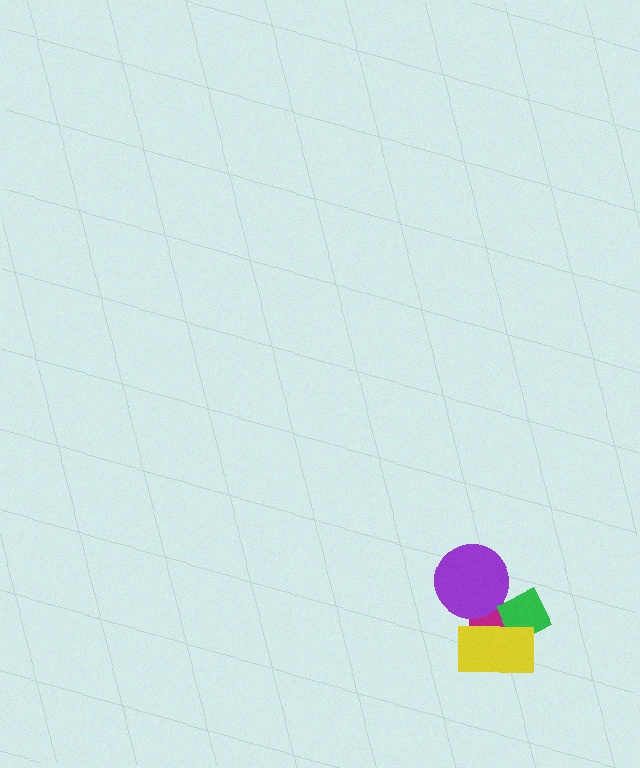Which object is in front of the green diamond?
The yellow rectangle is in front of the green diamond.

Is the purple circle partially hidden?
No, no other shape covers it.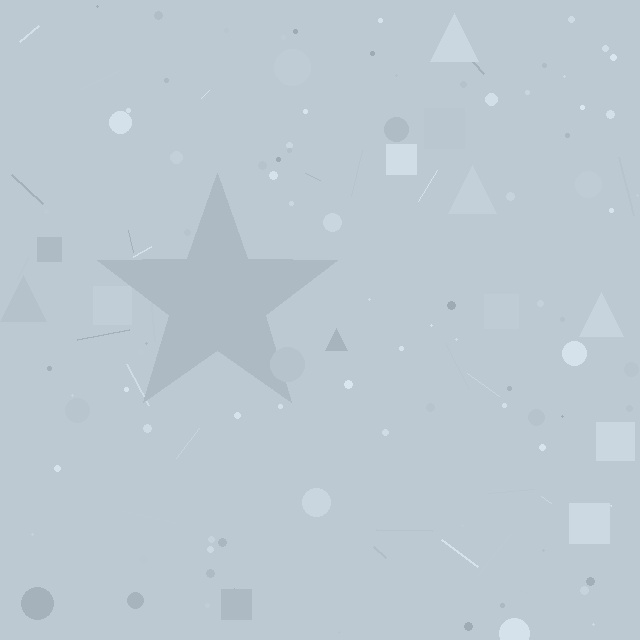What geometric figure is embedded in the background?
A star is embedded in the background.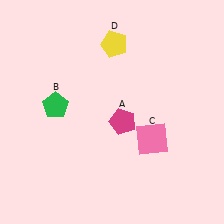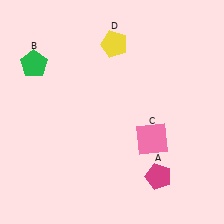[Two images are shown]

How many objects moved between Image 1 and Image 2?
2 objects moved between the two images.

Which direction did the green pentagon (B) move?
The green pentagon (B) moved up.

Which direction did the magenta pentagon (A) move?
The magenta pentagon (A) moved down.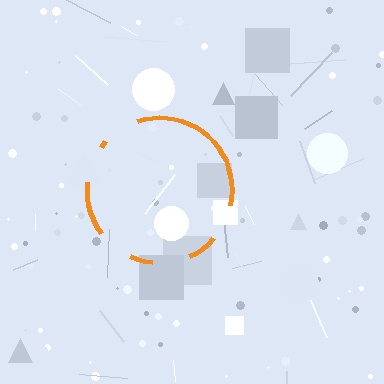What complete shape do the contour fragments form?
The contour fragments form a circle.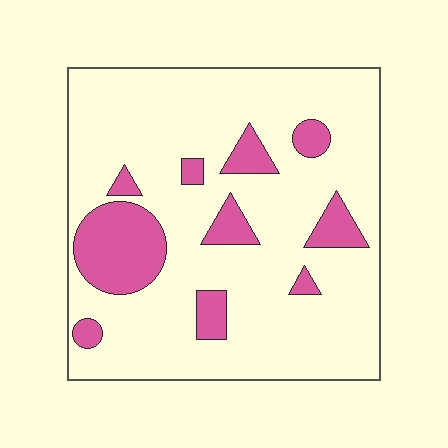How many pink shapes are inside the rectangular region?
10.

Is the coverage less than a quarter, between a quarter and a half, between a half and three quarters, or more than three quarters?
Less than a quarter.